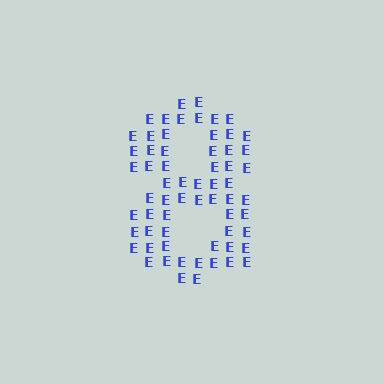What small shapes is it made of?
It is made of small letter E's.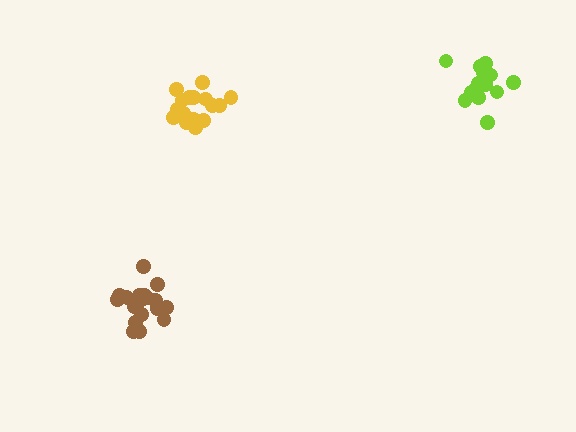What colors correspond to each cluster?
The clusters are colored: brown, yellow, lime.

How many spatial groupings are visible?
There are 3 spatial groupings.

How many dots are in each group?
Group 1: 19 dots, Group 2: 16 dots, Group 3: 16 dots (51 total).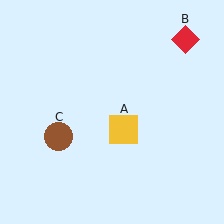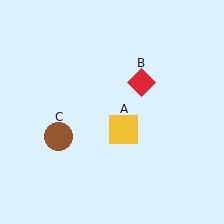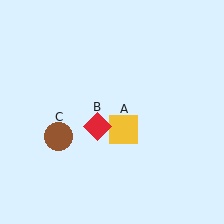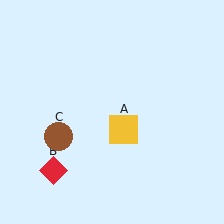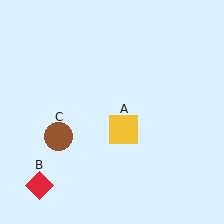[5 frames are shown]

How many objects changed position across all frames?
1 object changed position: red diamond (object B).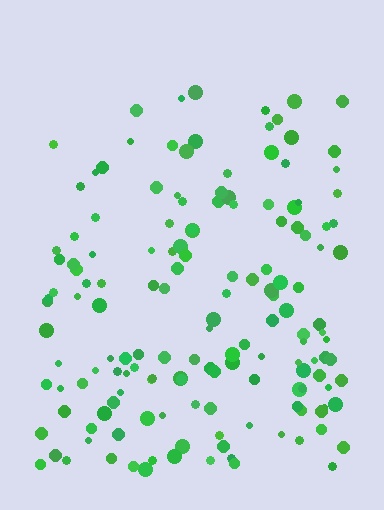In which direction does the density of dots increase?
From top to bottom, with the bottom side densest.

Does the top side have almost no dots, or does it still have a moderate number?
Still a moderate number, just noticeably fewer than the bottom.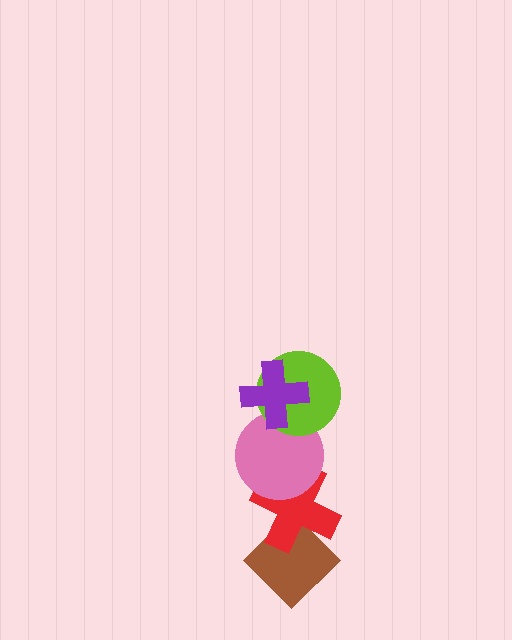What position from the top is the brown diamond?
The brown diamond is 5th from the top.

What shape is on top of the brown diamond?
The red cross is on top of the brown diamond.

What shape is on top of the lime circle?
The purple cross is on top of the lime circle.